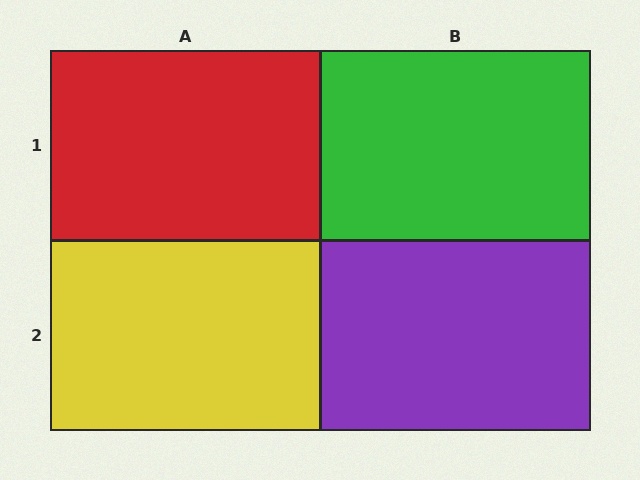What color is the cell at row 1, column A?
Red.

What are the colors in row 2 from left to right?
Yellow, purple.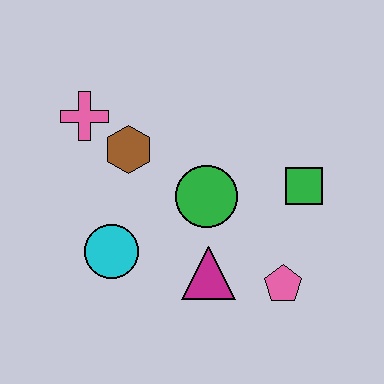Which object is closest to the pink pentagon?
The magenta triangle is closest to the pink pentagon.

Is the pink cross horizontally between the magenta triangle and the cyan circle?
No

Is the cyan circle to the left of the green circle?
Yes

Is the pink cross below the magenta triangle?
No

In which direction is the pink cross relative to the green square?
The pink cross is to the left of the green square.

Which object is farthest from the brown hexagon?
The pink pentagon is farthest from the brown hexagon.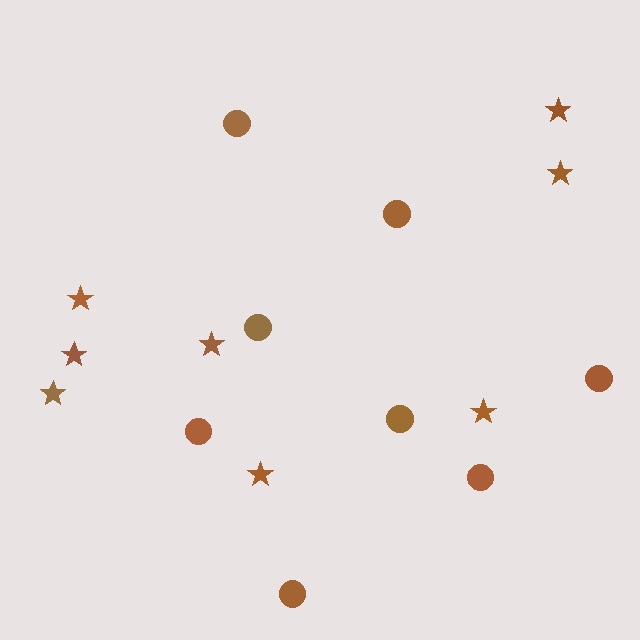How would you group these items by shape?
There are 2 groups: one group of circles (8) and one group of stars (8).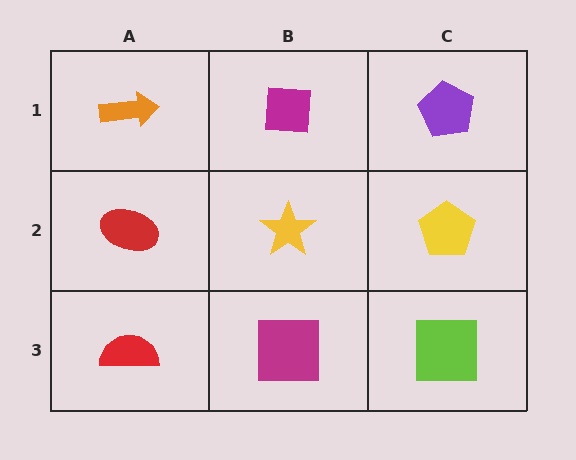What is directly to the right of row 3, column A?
A magenta square.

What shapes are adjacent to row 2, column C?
A purple pentagon (row 1, column C), a lime square (row 3, column C), a yellow star (row 2, column B).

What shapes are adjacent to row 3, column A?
A red ellipse (row 2, column A), a magenta square (row 3, column B).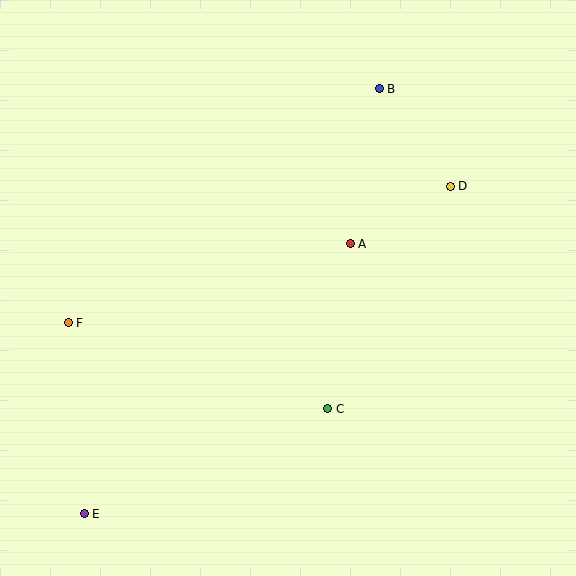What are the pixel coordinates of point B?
Point B is at (379, 89).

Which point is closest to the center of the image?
Point A at (350, 244) is closest to the center.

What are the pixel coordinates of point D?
Point D is at (450, 186).